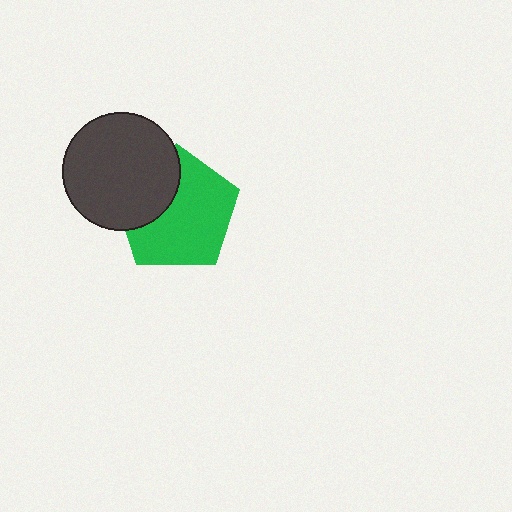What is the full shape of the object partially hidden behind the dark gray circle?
The partially hidden object is a green pentagon.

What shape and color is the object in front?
The object in front is a dark gray circle.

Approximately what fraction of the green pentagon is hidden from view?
Roughly 32% of the green pentagon is hidden behind the dark gray circle.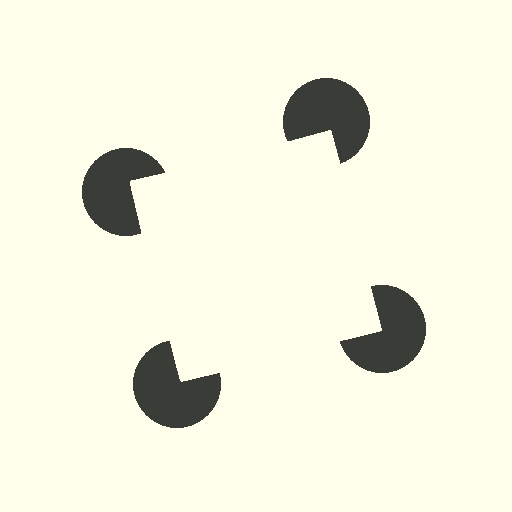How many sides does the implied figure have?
4 sides.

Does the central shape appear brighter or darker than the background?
It typically appears slightly brighter than the background, even though no actual brightness change is drawn.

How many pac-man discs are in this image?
There are 4 — one at each vertex of the illusory square.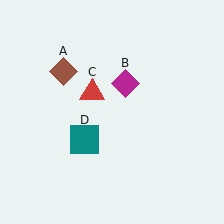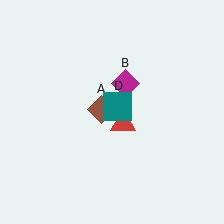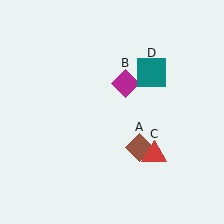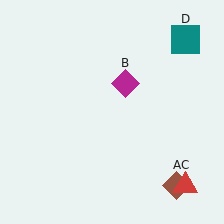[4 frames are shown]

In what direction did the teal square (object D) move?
The teal square (object D) moved up and to the right.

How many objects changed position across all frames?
3 objects changed position: brown diamond (object A), red triangle (object C), teal square (object D).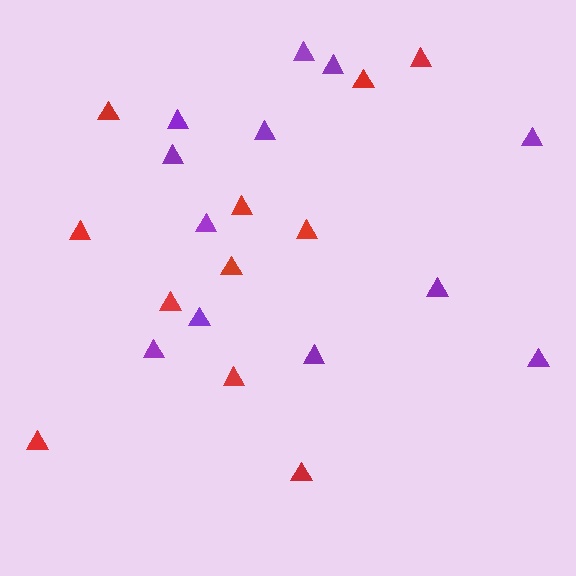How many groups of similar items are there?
There are 2 groups: one group of red triangles (11) and one group of purple triangles (12).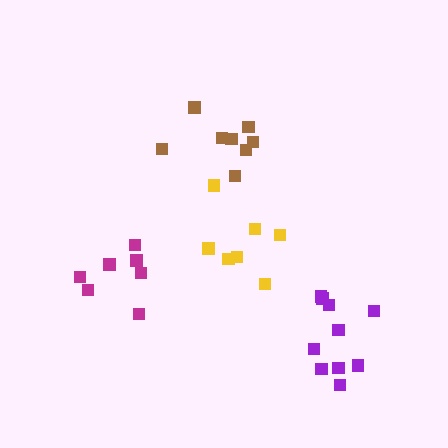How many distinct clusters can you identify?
There are 4 distinct clusters.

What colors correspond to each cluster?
The clusters are colored: yellow, purple, magenta, brown.